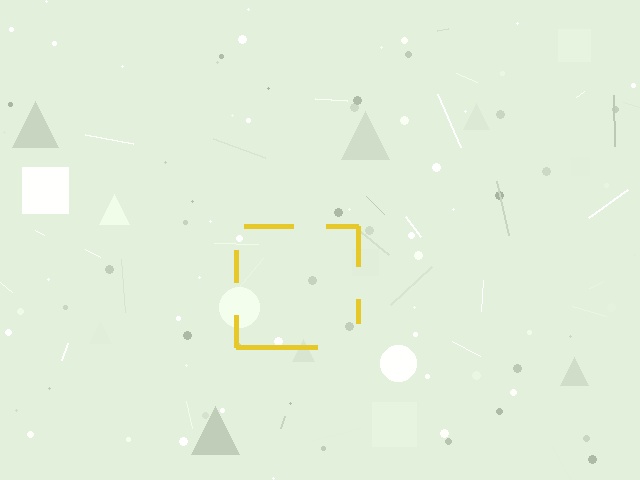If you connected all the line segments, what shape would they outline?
They would outline a square.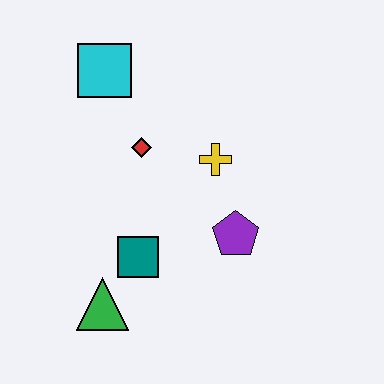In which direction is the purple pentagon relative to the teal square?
The purple pentagon is to the right of the teal square.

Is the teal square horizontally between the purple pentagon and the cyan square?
Yes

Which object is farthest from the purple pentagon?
The cyan square is farthest from the purple pentagon.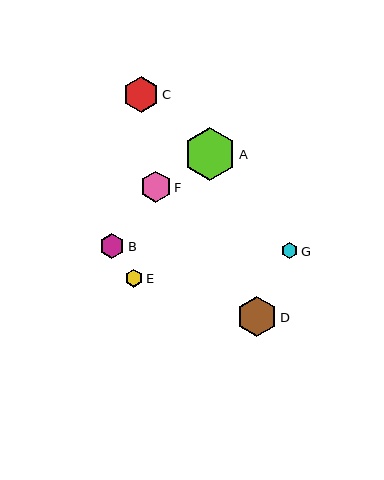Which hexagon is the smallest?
Hexagon G is the smallest with a size of approximately 16 pixels.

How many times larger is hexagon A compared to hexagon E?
Hexagon A is approximately 3.0 times the size of hexagon E.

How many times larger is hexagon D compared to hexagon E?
Hexagon D is approximately 2.3 times the size of hexagon E.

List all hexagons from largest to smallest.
From largest to smallest: A, D, C, F, B, E, G.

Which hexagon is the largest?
Hexagon A is the largest with a size of approximately 53 pixels.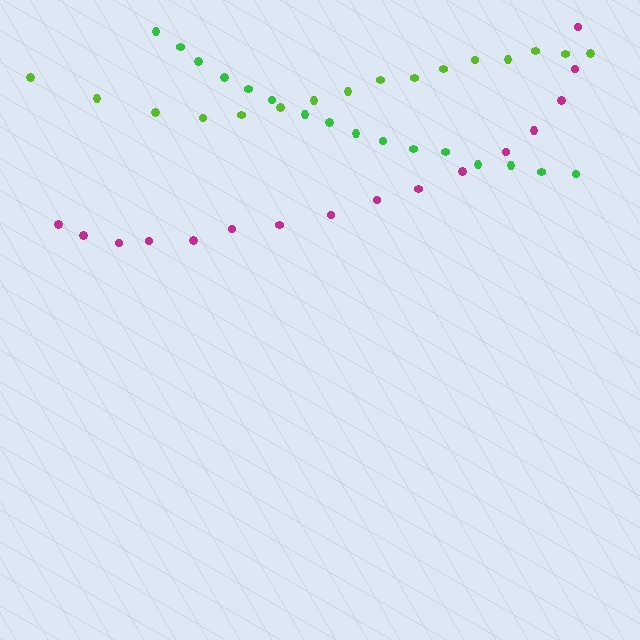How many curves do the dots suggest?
There are 3 distinct paths.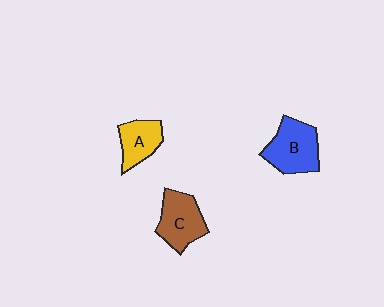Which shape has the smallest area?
Shape A (yellow).